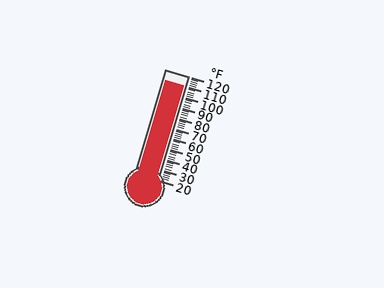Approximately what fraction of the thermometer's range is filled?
The thermometer is filled to approximately 90% of its range.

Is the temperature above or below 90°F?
The temperature is above 90°F.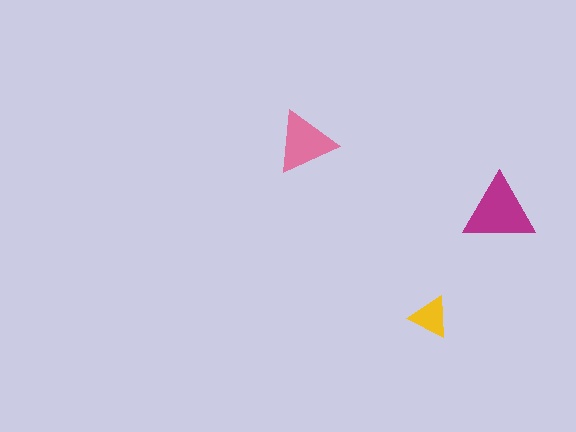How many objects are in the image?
There are 3 objects in the image.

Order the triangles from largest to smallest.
the magenta one, the pink one, the yellow one.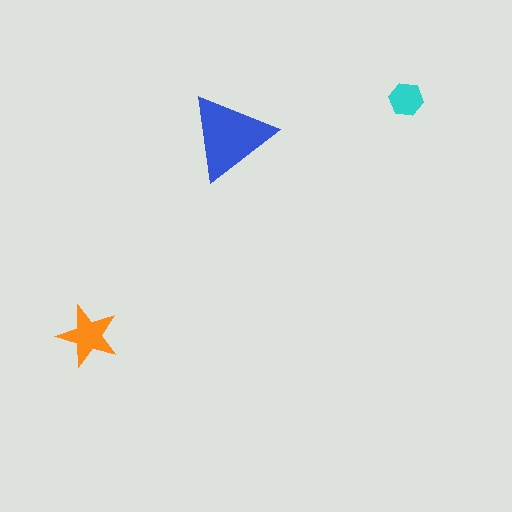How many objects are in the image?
There are 3 objects in the image.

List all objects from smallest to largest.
The cyan hexagon, the orange star, the blue triangle.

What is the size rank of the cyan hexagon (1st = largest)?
3rd.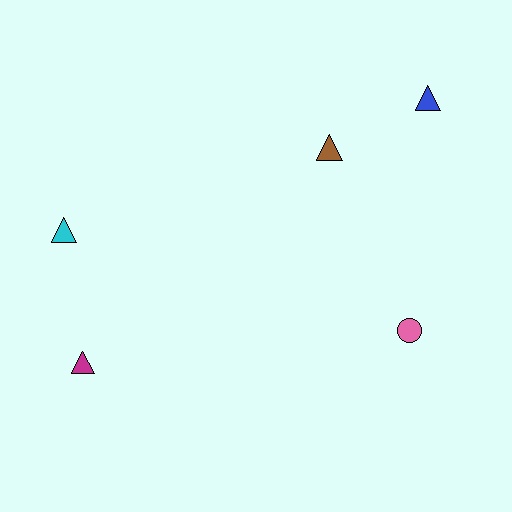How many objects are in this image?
There are 5 objects.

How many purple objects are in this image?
There are no purple objects.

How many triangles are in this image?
There are 4 triangles.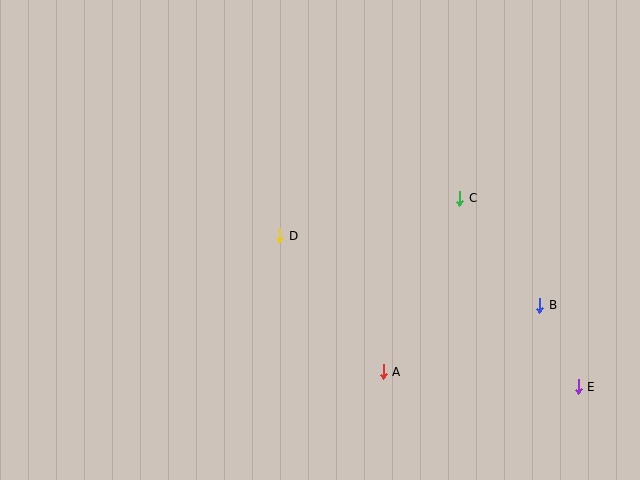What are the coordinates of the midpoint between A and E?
The midpoint between A and E is at (481, 379).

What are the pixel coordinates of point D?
Point D is at (280, 236).